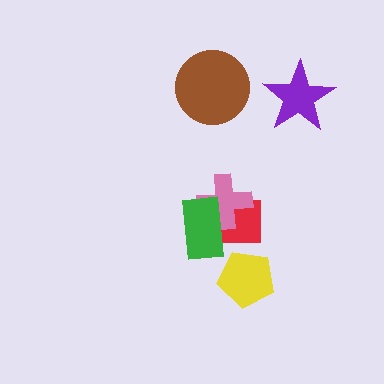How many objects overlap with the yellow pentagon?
0 objects overlap with the yellow pentagon.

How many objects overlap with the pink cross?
2 objects overlap with the pink cross.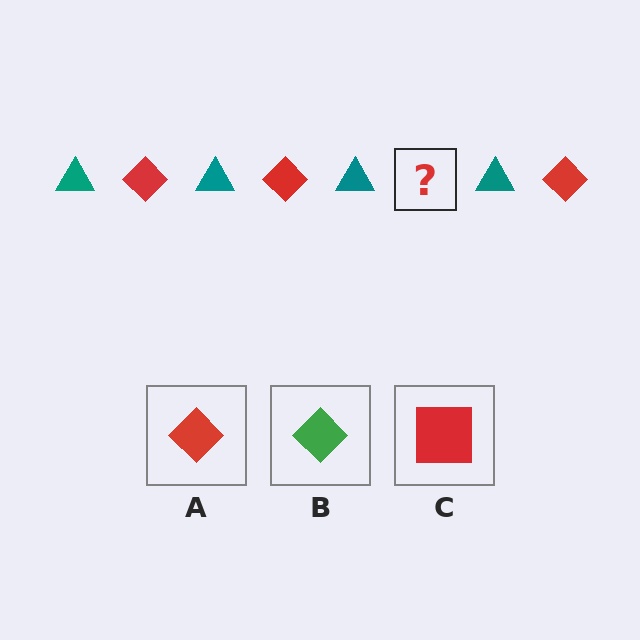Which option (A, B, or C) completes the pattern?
A.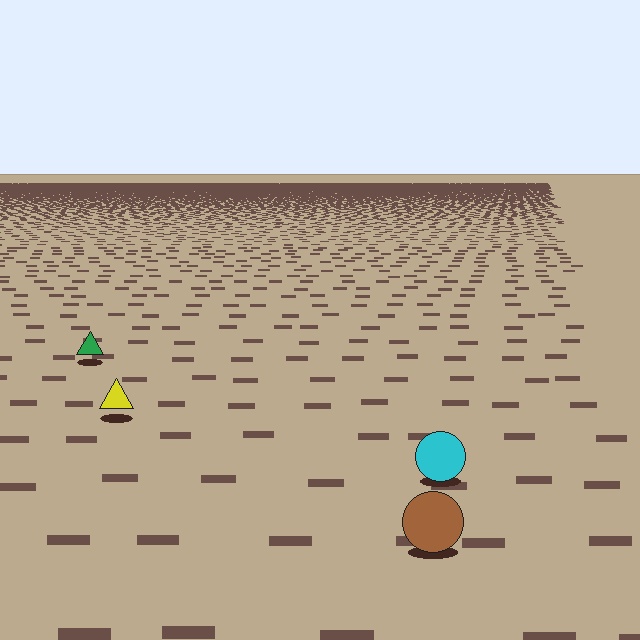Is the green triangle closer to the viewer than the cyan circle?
No. The cyan circle is closer — you can tell from the texture gradient: the ground texture is coarser near it.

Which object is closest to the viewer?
The brown circle is closest. The texture marks near it are larger and more spread out.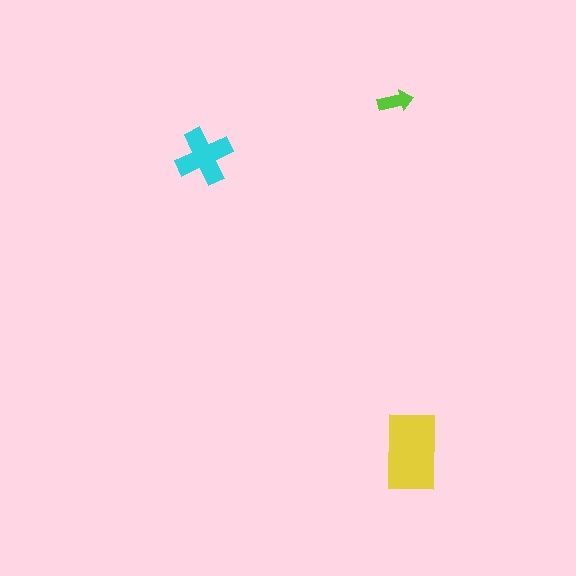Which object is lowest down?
The yellow rectangle is bottommost.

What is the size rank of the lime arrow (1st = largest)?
3rd.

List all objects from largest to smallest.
The yellow rectangle, the cyan cross, the lime arrow.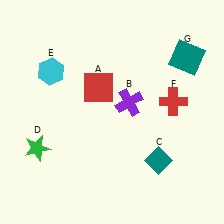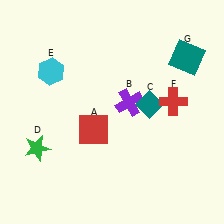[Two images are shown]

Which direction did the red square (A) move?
The red square (A) moved down.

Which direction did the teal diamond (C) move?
The teal diamond (C) moved up.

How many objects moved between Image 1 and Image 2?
2 objects moved between the two images.